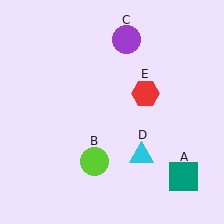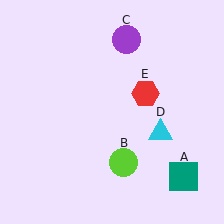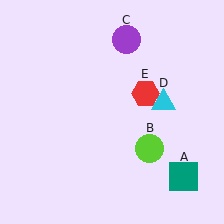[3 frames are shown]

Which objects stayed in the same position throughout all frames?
Teal square (object A) and purple circle (object C) and red hexagon (object E) remained stationary.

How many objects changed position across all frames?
2 objects changed position: lime circle (object B), cyan triangle (object D).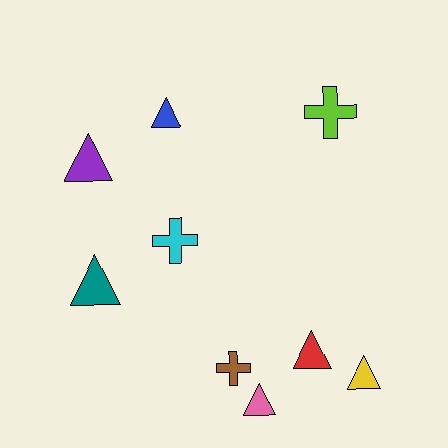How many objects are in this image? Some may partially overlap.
There are 9 objects.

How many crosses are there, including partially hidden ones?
There are 3 crosses.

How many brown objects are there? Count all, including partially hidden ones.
There is 1 brown object.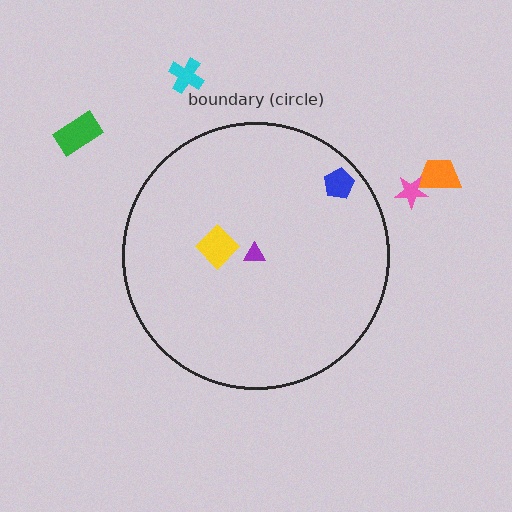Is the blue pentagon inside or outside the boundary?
Inside.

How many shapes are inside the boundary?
3 inside, 4 outside.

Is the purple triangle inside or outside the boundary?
Inside.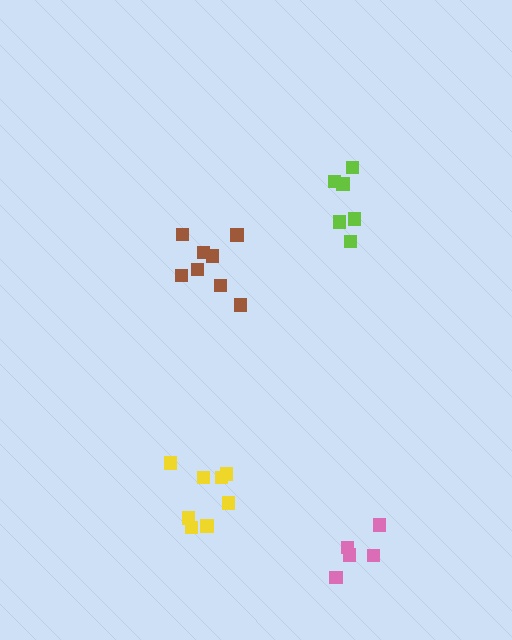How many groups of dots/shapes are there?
There are 4 groups.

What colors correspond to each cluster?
The clusters are colored: yellow, brown, pink, lime.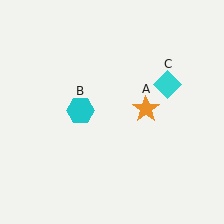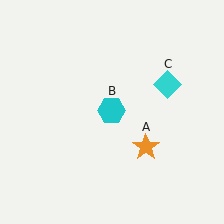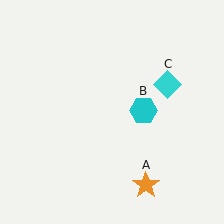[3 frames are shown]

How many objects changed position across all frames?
2 objects changed position: orange star (object A), cyan hexagon (object B).